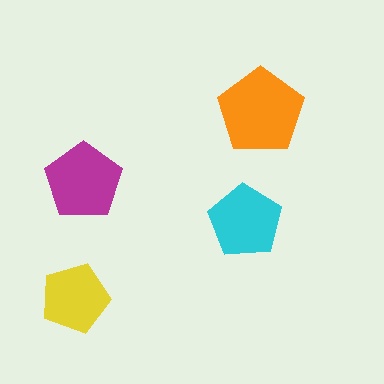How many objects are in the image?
There are 4 objects in the image.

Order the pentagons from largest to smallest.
the orange one, the magenta one, the cyan one, the yellow one.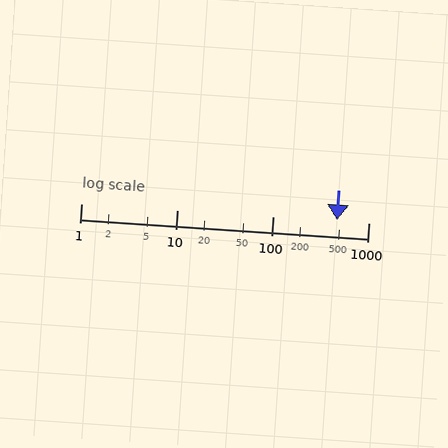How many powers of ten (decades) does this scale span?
The scale spans 3 decades, from 1 to 1000.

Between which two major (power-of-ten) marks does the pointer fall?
The pointer is between 100 and 1000.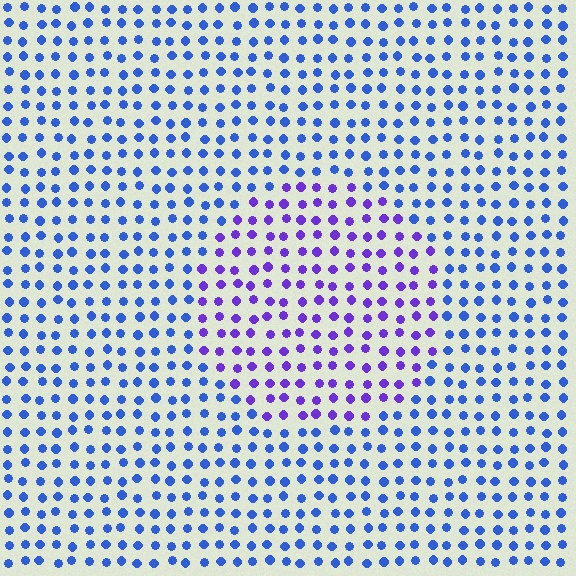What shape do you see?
I see a circle.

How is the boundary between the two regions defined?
The boundary is defined purely by a slight shift in hue (about 40 degrees). Spacing, size, and orientation are identical on both sides.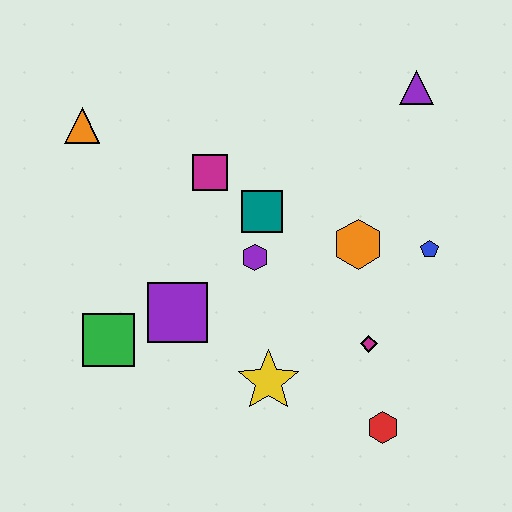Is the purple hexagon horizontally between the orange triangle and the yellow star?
Yes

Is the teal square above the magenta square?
No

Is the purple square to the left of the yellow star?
Yes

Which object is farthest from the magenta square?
The red hexagon is farthest from the magenta square.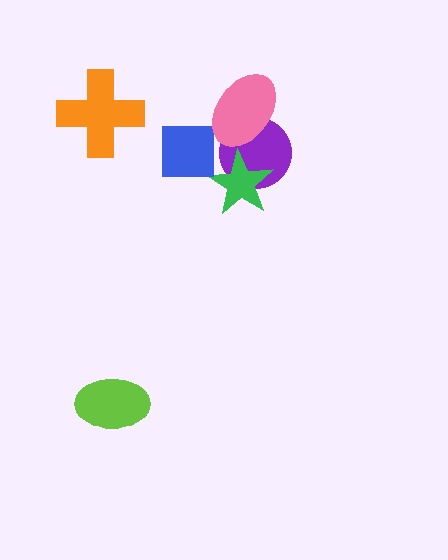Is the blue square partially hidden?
No, no other shape covers it.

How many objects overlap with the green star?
2 objects overlap with the green star.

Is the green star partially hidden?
Yes, it is partially covered by another shape.